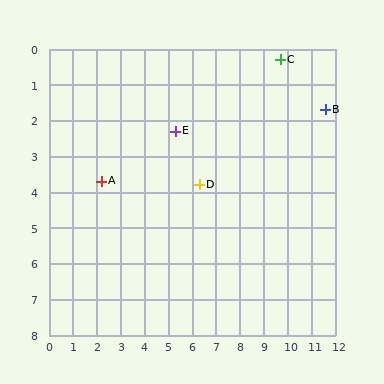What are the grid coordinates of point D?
Point D is at approximately (6.3, 3.8).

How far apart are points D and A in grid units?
Points D and A are about 4.1 grid units apart.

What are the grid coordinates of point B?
Point B is at approximately (11.6, 1.7).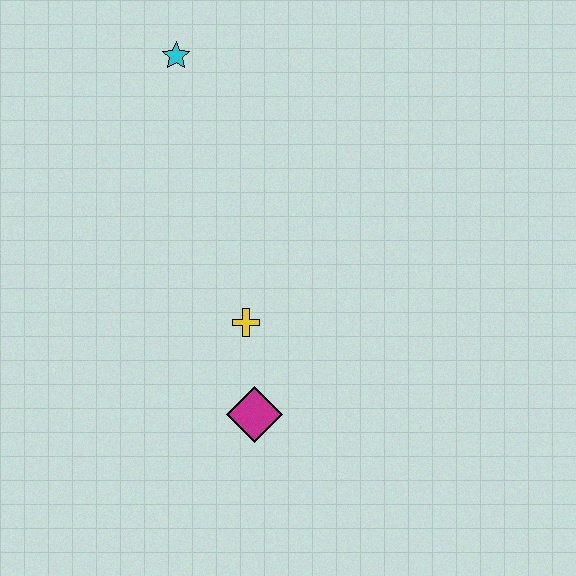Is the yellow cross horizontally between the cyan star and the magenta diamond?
Yes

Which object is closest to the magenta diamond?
The yellow cross is closest to the magenta diamond.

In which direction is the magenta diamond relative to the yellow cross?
The magenta diamond is below the yellow cross.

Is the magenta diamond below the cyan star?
Yes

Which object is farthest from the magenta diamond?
The cyan star is farthest from the magenta diamond.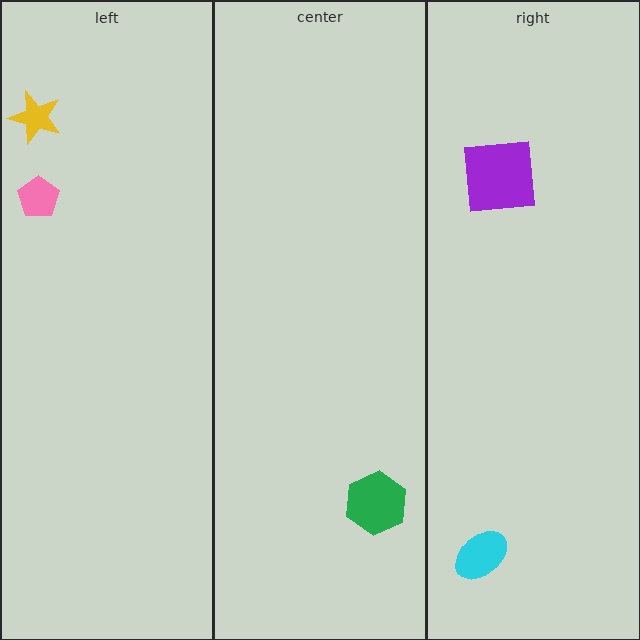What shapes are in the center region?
The green hexagon.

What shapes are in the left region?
The pink pentagon, the yellow star.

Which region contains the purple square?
The right region.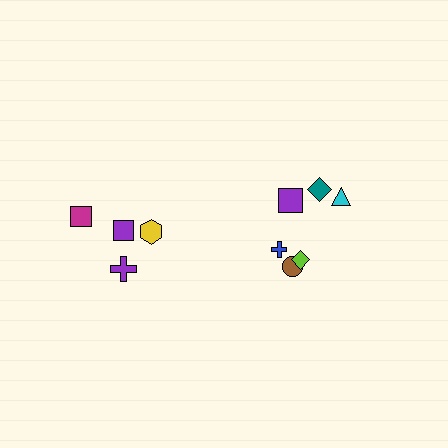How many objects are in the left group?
There are 4 objects.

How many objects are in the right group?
There are 6 objects.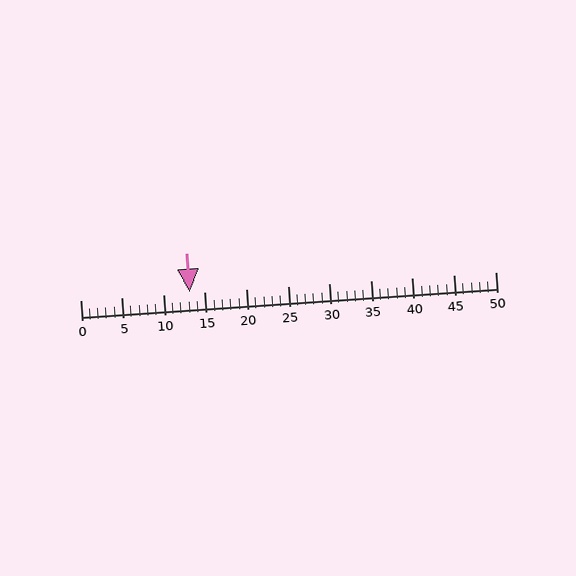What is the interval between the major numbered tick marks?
The major tick marks are spaced 5 units apart.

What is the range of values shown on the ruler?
The ruler shows values from 0 to 50.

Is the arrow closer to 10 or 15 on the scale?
The arrow is closer to 15.